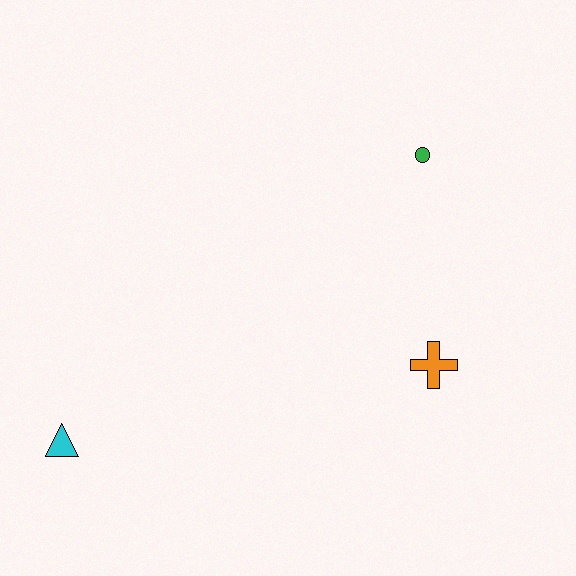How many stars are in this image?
There are no stars.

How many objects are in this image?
There are 3 objects.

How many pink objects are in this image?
There are no pink objects.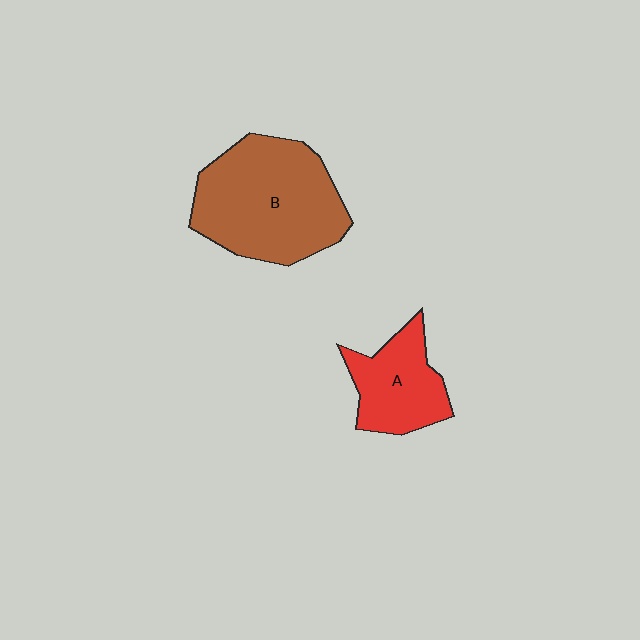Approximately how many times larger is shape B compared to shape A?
Approximately 1.9 times.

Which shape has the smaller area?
Shape A (red).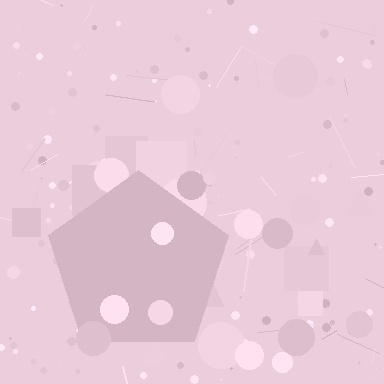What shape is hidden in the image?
A pentagon is hidden in the image.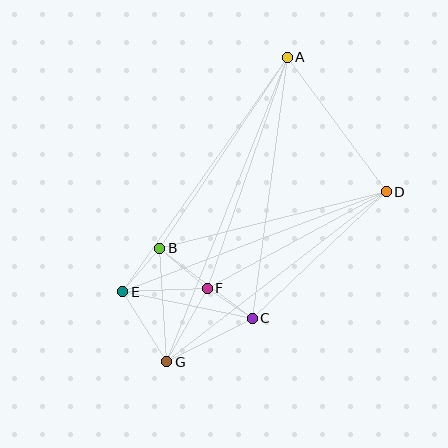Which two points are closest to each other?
Points C and F are closest to each other.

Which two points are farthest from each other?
Points A and G are farthest from each other.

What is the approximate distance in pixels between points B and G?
The distance between B and G is approximately 113 pixels.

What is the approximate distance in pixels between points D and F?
The distance between D and F is approximately 204 pixels.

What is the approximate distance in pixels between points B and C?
The distance between B and C is approximately 116 pixels.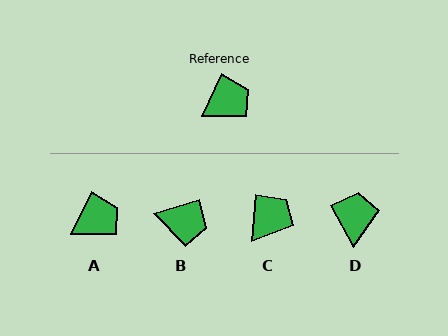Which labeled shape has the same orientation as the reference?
A.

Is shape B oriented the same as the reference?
No, it is off by about 46 degrees.